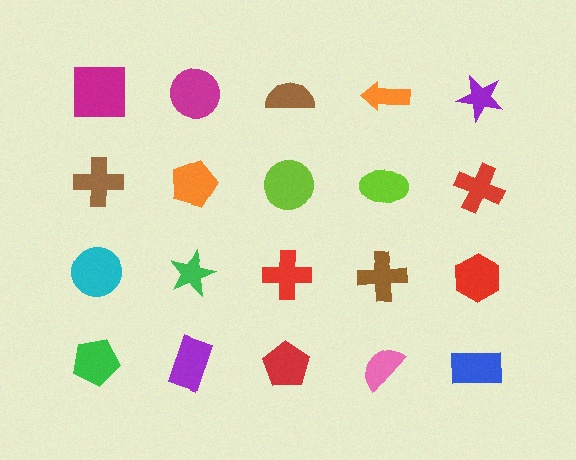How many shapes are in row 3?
5 shapes.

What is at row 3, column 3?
A red cross.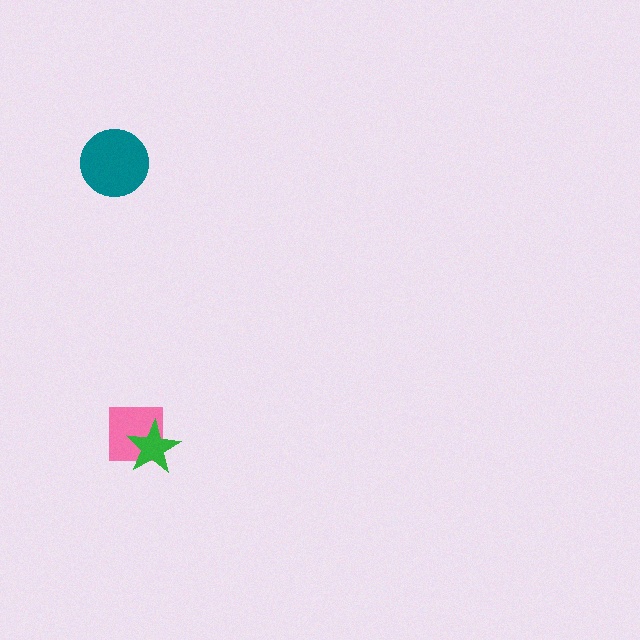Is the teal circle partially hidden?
No, no other shape covers it.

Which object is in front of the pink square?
The green star is in front of the pink square.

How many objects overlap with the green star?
1 object overlaps with the green star.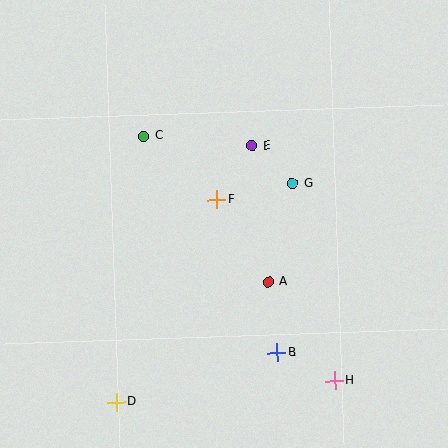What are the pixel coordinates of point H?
Point H is at (335, 381).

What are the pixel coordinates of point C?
Point C is at (144, 136).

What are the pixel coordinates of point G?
Point G is at (292, 184).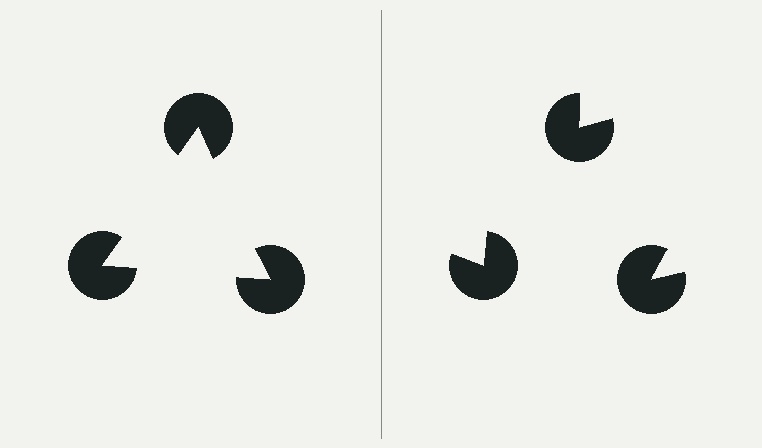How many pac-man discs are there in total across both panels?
6 — 3 on each side.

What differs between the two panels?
The pac-man discs are positioned identically on both sides; only the wedge orientations differ. On the left they align to a triangle; on the right they are misaligned.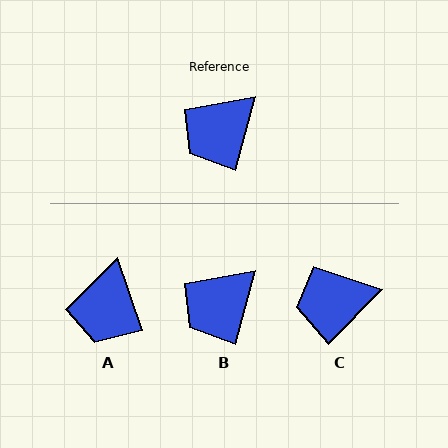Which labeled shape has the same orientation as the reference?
B.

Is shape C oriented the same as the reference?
No, it is off by about 29 degrees.